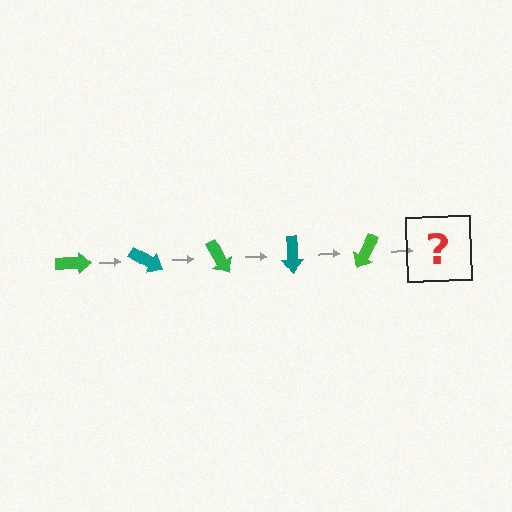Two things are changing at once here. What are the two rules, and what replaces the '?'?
The two rules are that it rotates 30 degrees each step and the color cycles through green and teal. The '?' should be a teal arrow, rotated 150 degrees from the start.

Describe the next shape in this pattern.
It should be a teal arrow, rotated 150 degrees from the start.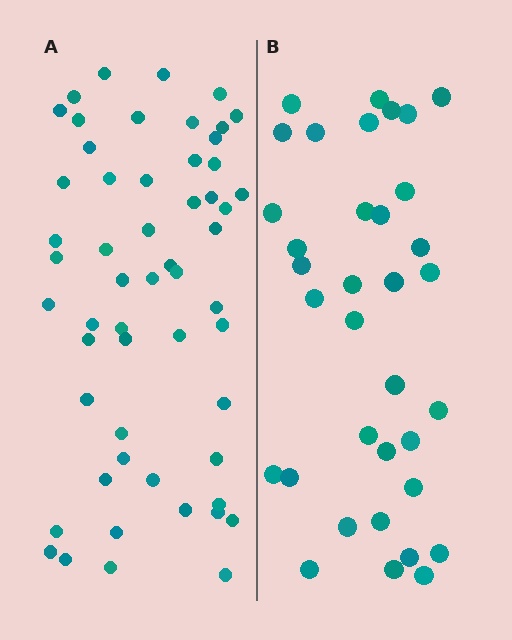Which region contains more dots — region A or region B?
Region A (the left region) has more dots.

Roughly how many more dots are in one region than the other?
Region A has approximately 20 more dots than region B.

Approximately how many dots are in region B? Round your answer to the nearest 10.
About 40 dots. (The exact count is 35, which rounds to 40.)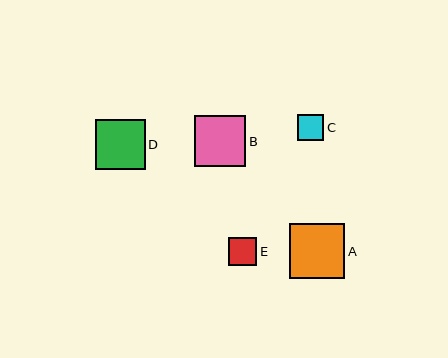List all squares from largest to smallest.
From largest to smallest: A, B, D, E, C.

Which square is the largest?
Square A is the largest with a size of approximately 55 pixels.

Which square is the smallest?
Square C is the smallest with a size of approximately 26 pixels.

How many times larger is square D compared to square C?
Square D is approximately 1.9 times the size of square C.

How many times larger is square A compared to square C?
Square A is approximately 2.1 times the size of square C.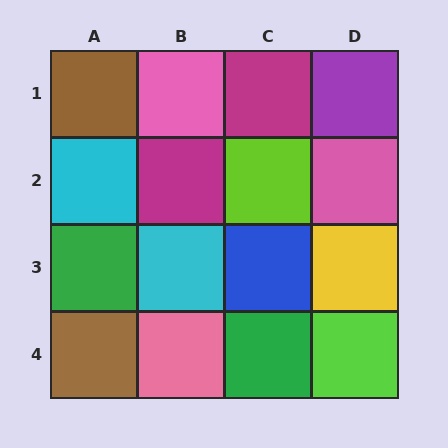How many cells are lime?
2 cells are lime.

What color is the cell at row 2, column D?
Pink.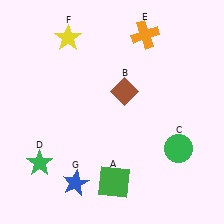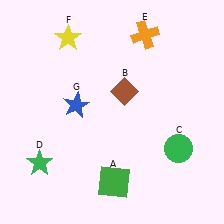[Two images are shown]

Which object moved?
The blue star (G) moved up.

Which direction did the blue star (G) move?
The blue star (G) moved up.